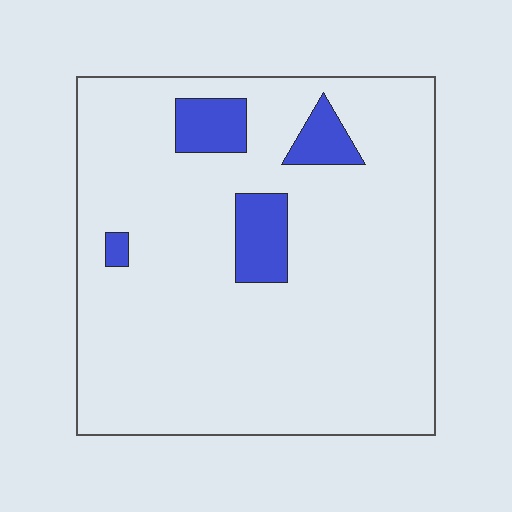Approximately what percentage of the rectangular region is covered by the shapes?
Approximately 10%.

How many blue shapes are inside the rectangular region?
4.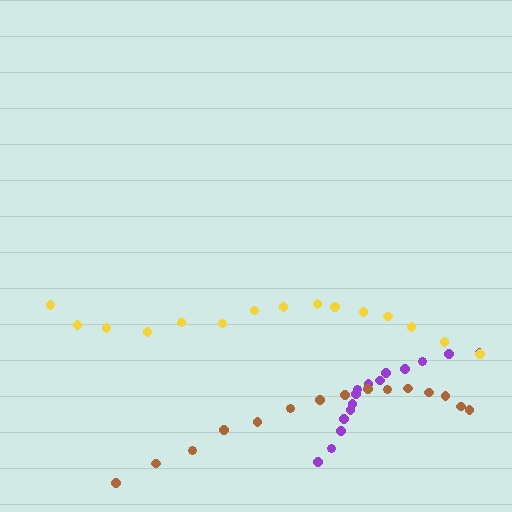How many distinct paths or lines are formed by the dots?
There are 3 distinct paths.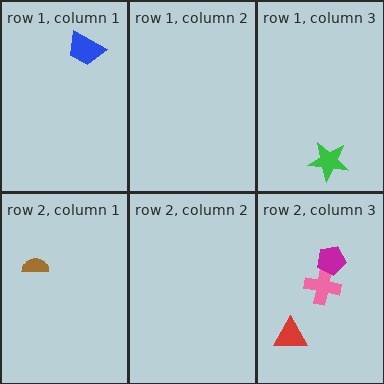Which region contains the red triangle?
The row 2, column 3 region.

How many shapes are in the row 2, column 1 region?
1.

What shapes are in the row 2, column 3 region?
The red triangle, the pink cross, the magenta pentagon.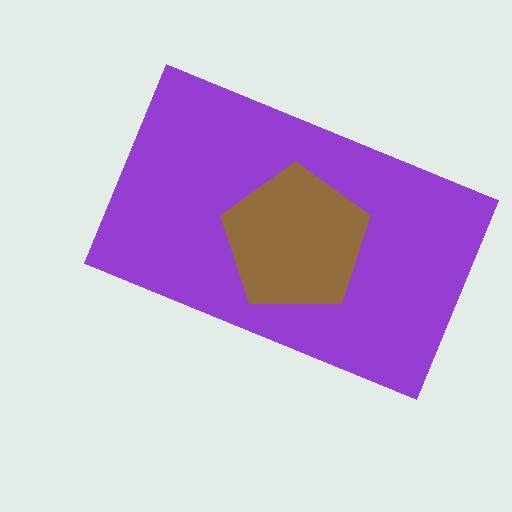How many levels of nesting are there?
2.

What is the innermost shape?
The brown pentagon.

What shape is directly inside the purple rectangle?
The brown pentagon.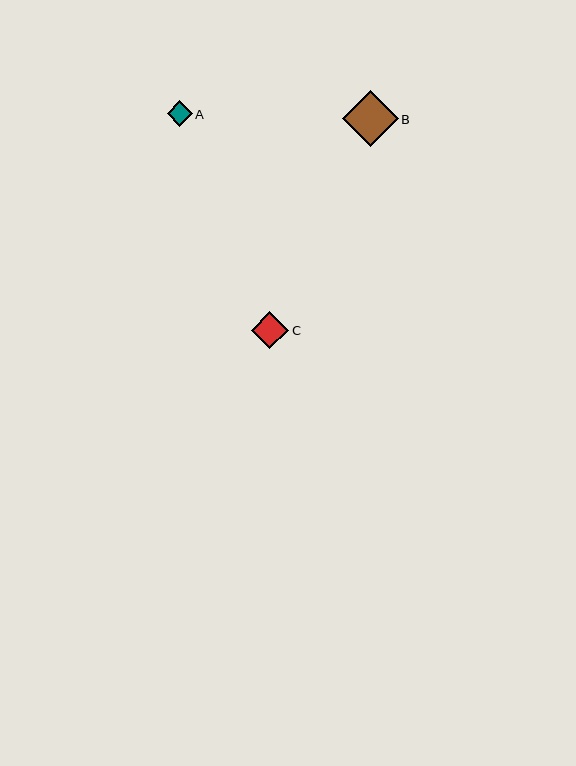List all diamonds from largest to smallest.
From largest to smallest: B, C, A.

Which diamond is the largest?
Diamond B is the largest with a size of approximately 56 pixels.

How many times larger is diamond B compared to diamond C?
Diamond B is approximately 1.5 times the size of diamond C.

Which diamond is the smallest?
Diamond A is the smallest with a size of approximately 25 pixels.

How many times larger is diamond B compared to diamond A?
Diamond B is approximately 2.2 times the size of diamond A.